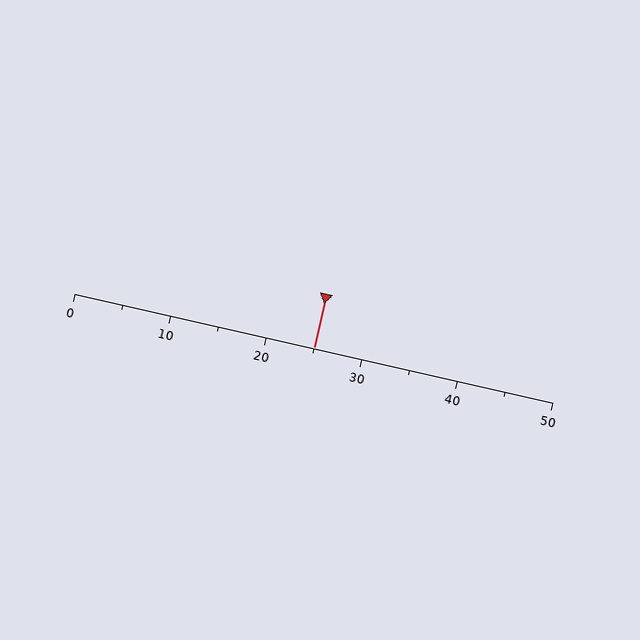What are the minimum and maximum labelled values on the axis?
The axis runs from 0 to 50.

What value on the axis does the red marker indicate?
The marker indicates approximately 25.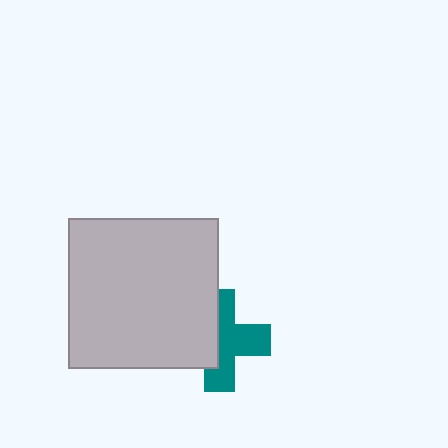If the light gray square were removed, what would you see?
You would see the complete teal cross.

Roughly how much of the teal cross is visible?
About half of it is visible (roughly 56%).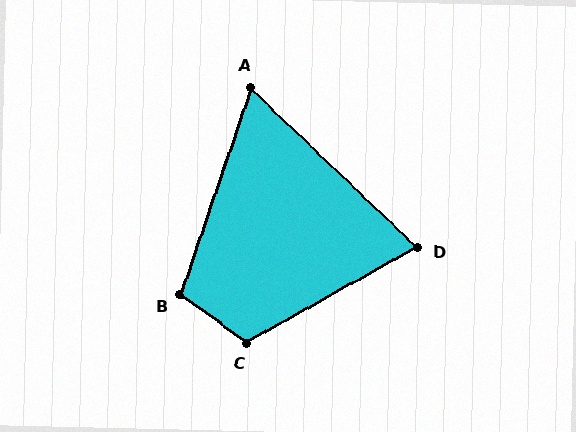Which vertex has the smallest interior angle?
A, at approximately 65 degrees.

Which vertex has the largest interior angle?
C, at approximately 115 degrees.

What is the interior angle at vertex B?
Approximately 107 degrees (obtuse).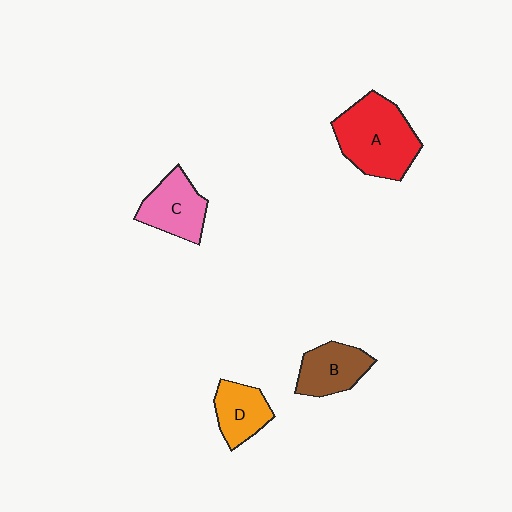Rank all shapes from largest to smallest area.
From largest to smallest: A (red), C (pink), B (brown), D (orange).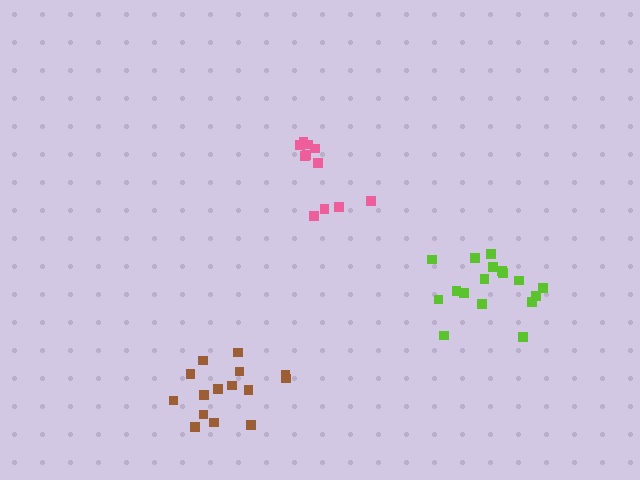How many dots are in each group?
Group 1: 17 dots, Group 2: 15 dots, Group 3: 11 dots (43 total).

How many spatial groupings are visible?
There are 3 spatial groupings.